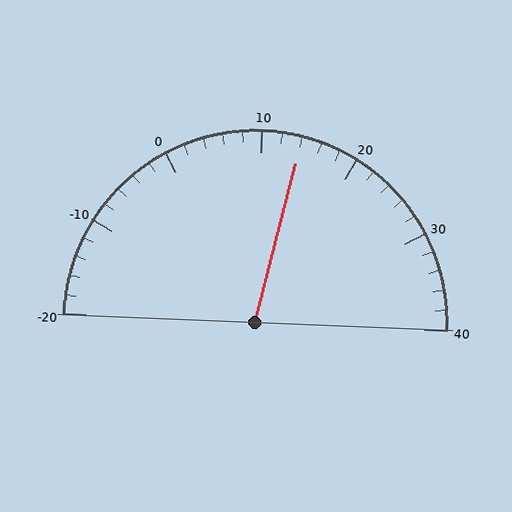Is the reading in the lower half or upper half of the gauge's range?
The reading is in the upper half of the range (-20 to 40).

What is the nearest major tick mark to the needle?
The nearest major tick mark is 10.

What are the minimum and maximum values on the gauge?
The gauge ranges from -20 to 40.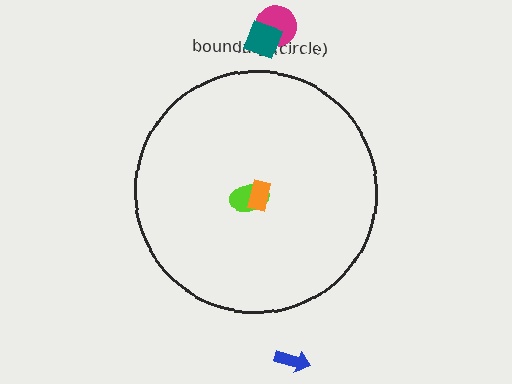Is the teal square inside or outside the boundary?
Outside.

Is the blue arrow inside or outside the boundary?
Outside.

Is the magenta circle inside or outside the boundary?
Outside.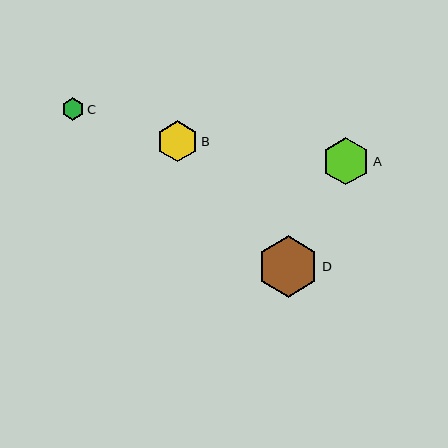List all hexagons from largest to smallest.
From largest to smallest: D, A, B, C.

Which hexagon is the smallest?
Hexagon C is the smallest with a size of approximately 22 pixels.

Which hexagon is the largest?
Hexagon D is the largest with a size of approximately 62 pixels.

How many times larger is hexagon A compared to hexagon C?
Hexagon A is approximately 2.1 times the size of hexagon C.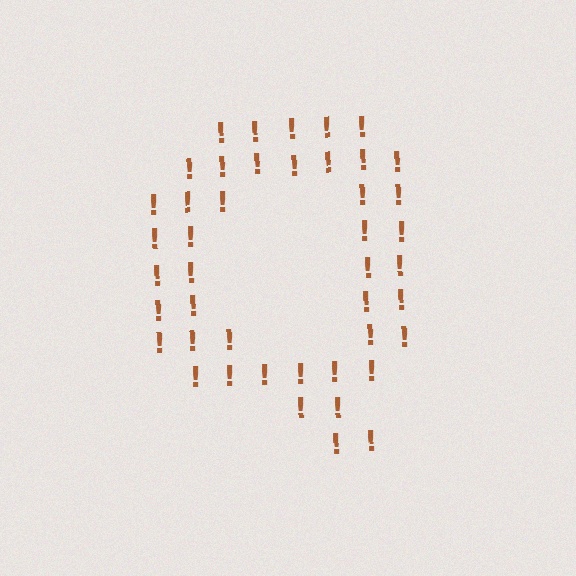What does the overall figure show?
The overall figure shows the letter Q.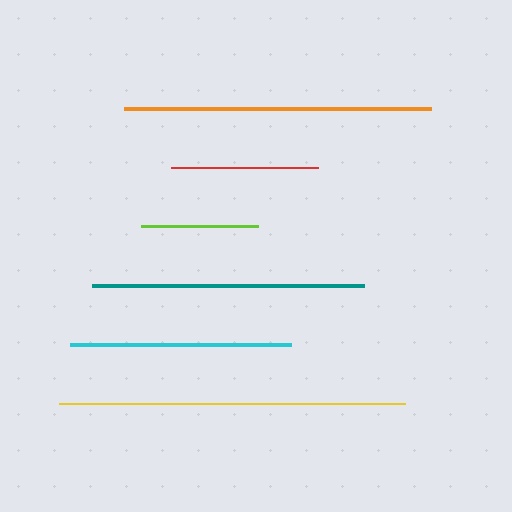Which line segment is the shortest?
The lime line is the shortest at approximately 117 pixels.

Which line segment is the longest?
The yellow line is the longest at approximately 346 pixels.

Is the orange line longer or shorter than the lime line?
The orange line is longer than the lime line.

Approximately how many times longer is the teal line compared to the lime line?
The teal line is approximately 2.3 times the length of the lime line.